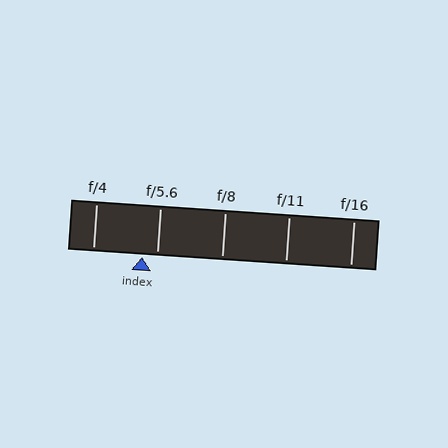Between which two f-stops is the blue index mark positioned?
The index mark is between f/4 and f/5.6.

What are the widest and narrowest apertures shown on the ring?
The widest aperture shown is f/4 and the narrowest is f/16.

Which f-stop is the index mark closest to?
The index mark is closest to f/5.6.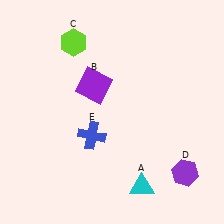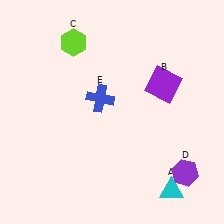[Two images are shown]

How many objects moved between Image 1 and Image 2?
3 objects moved between the two images.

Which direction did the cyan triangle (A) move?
The cyan triangle (A) moved right.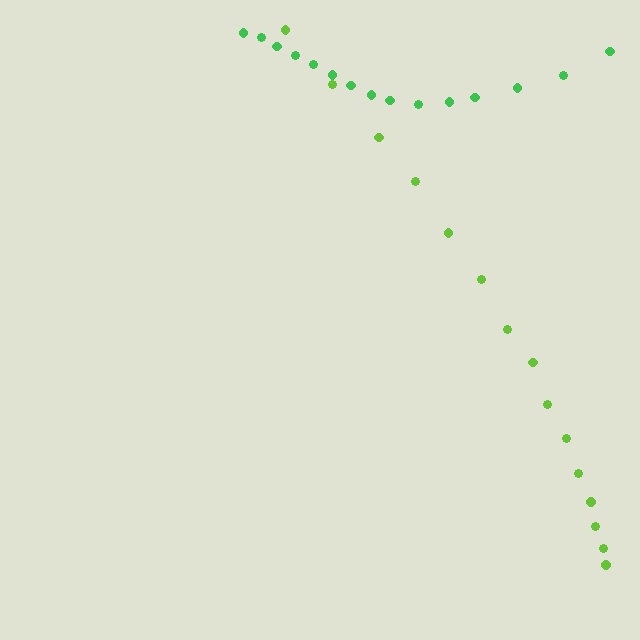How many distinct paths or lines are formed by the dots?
There are 2 distinct paths.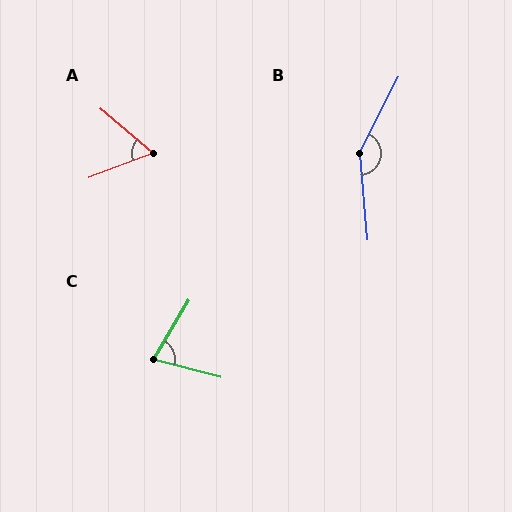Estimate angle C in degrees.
Approximately 74 degrees.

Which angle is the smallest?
A, at approximately 61 degrees.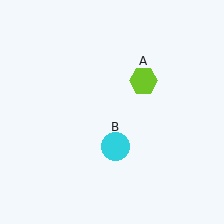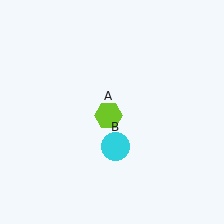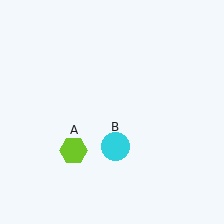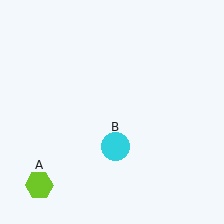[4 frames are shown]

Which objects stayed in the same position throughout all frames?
Cyan circle (object B) remained stationary.